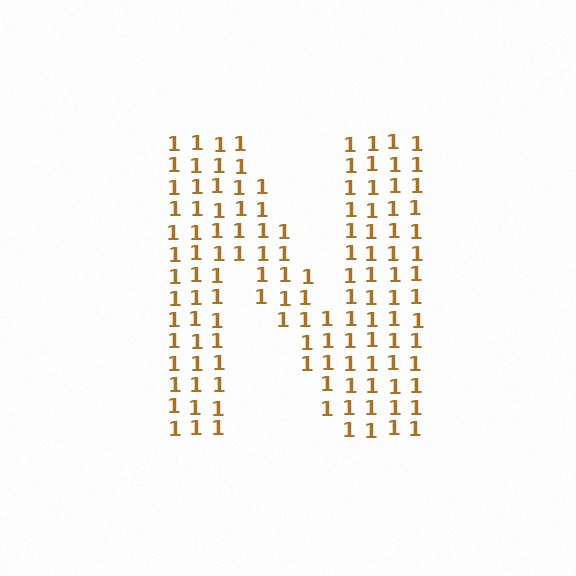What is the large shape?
The large shape is the letter N.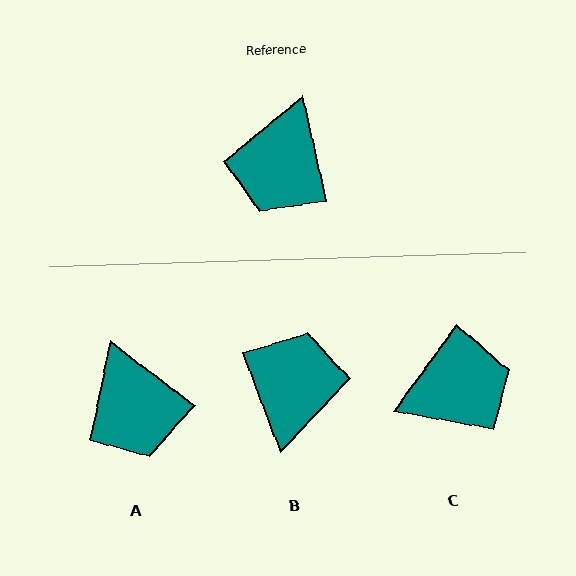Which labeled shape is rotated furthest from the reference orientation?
B, about 172 degrees away.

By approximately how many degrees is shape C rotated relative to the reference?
Approximately 131 degrees counter-clockwise.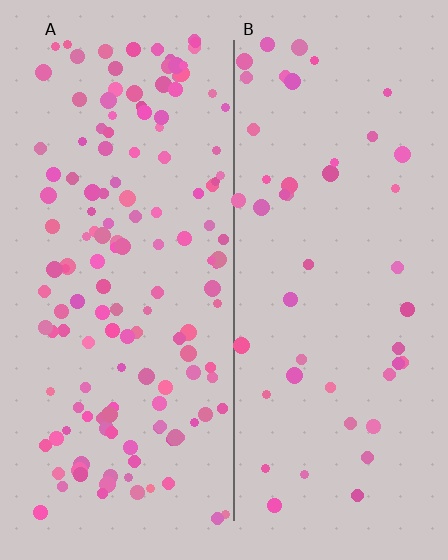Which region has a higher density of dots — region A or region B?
A (the left).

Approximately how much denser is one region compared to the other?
Approximately 3.1× — region A over region B.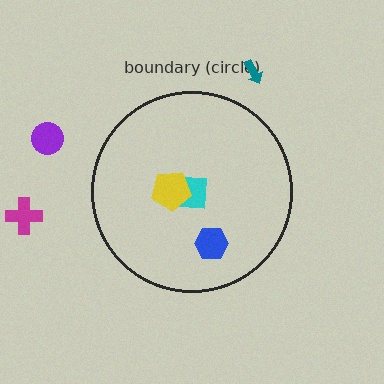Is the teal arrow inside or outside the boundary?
Outside.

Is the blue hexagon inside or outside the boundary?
Inside.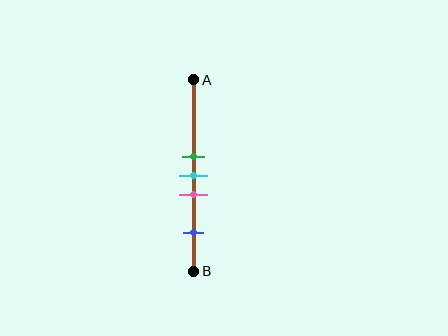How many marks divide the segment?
There are 4 marks dividing the segment.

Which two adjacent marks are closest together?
The green and cyan marks are the closest adjacent pair.